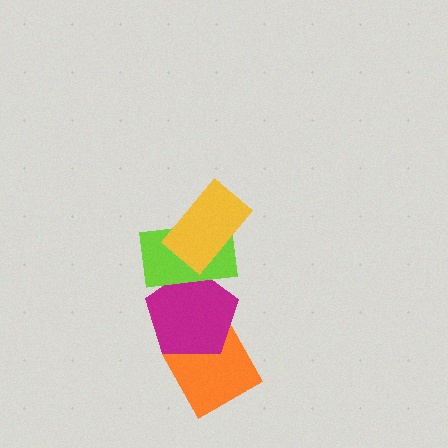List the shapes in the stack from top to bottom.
From top to bottom: the yellow rectangle, the lime rectangle, the magenta pentagon, the orange diamond.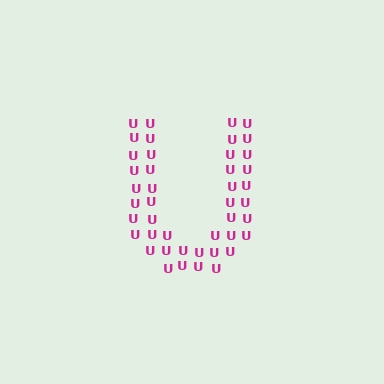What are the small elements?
The small elements are letter U's.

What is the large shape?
The large shape is the letter U.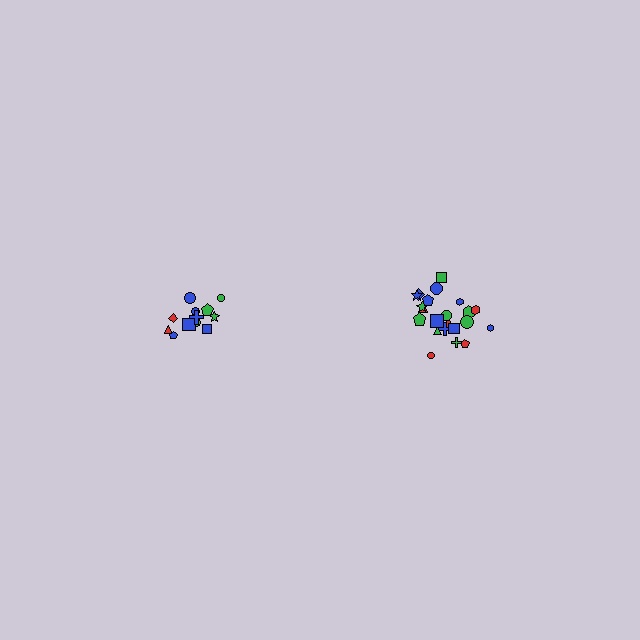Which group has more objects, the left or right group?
The right group.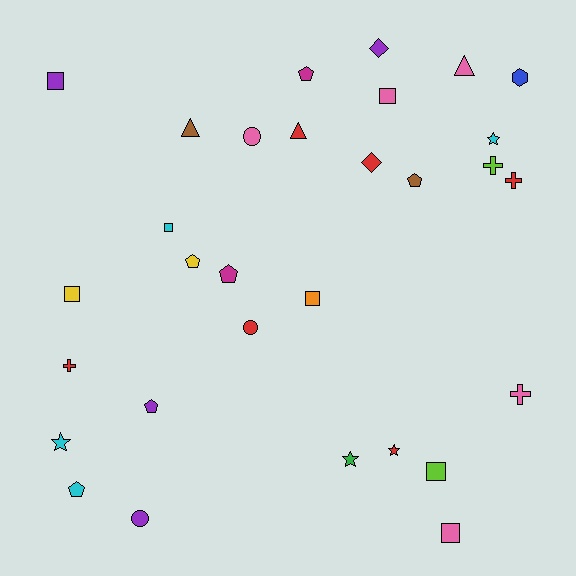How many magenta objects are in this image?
There are 2 magenta objects.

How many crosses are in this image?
There are 4 crosses.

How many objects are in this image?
There are 30 objects.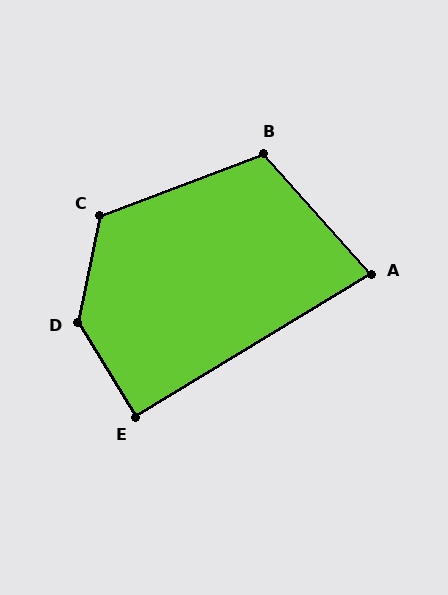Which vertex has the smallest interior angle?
A, at approximately 79 degrees.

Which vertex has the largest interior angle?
D, at approximately 137 degrees.